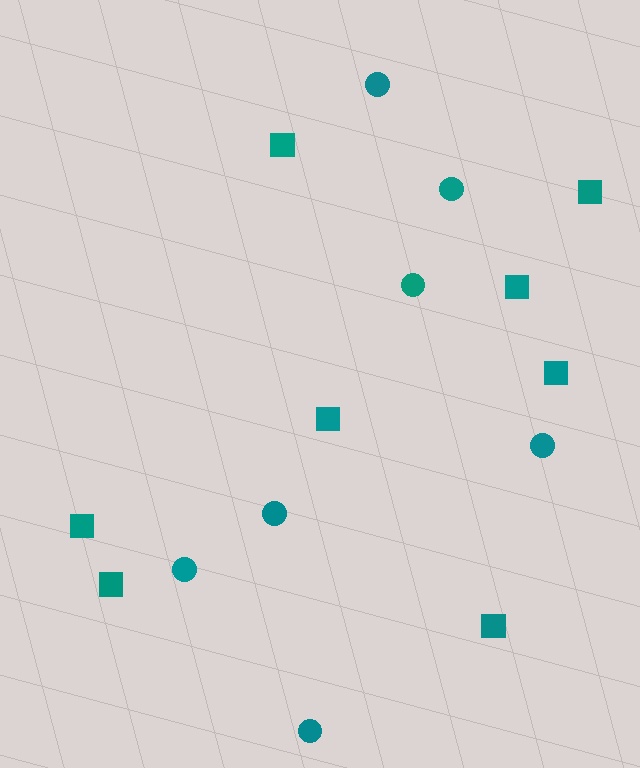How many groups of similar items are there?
There are 2 groups: one group of circles (7) and one group of squares (8).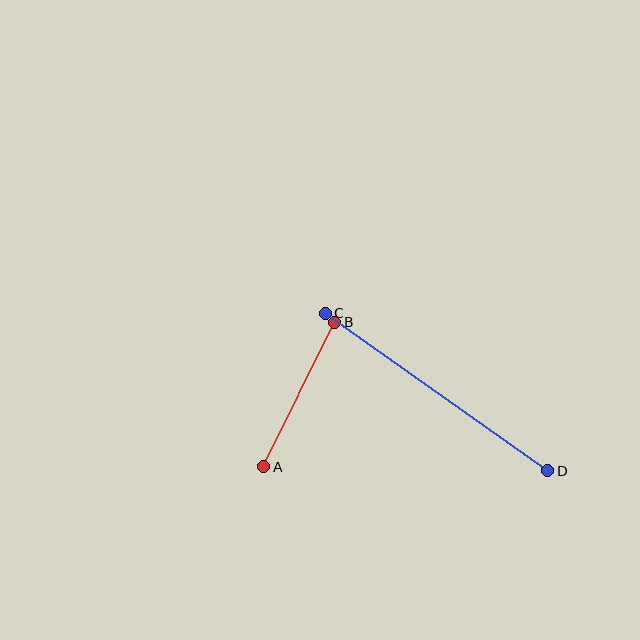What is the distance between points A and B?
The distance is approximately 161 pixels.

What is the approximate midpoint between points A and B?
The midpoint is at approximately (299, 395) pixels.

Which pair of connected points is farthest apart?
Points C and D are farthest apart.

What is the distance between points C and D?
The distance is approximately 273 pixels.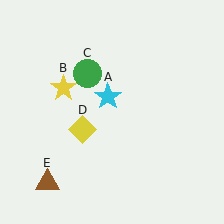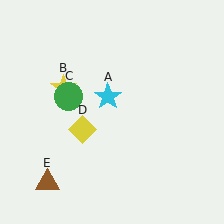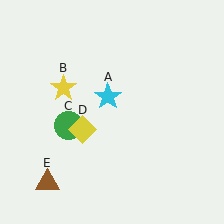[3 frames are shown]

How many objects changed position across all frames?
1 object changed position: green circle (object C).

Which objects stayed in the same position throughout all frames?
Cyan star (object A) and yellow star (object B) and yellow diamond (object D) and brown triangle (object E) remained stationary.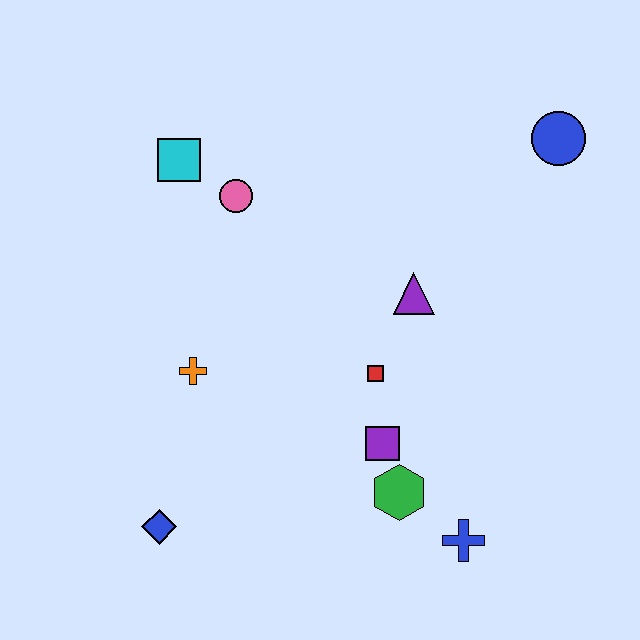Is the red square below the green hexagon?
No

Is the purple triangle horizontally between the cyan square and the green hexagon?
No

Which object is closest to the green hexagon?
The purple square is closest to the green hexagon.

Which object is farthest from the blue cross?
The cyan square is farthest from the blue cross.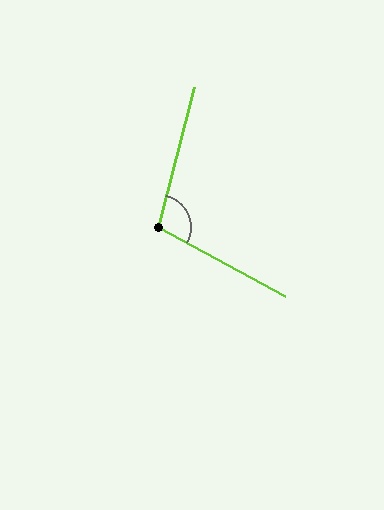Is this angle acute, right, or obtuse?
It is obtuse.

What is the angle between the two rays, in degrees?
Approximately 104 degrees.